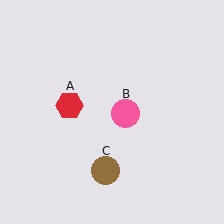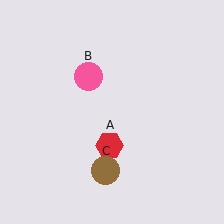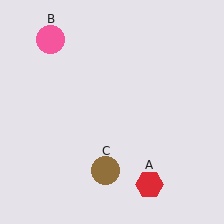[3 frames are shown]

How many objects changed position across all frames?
2 objects changed position: red hexagon (object A), pink circle (object B).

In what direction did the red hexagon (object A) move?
The red hexagon (object A) moved down and to the right.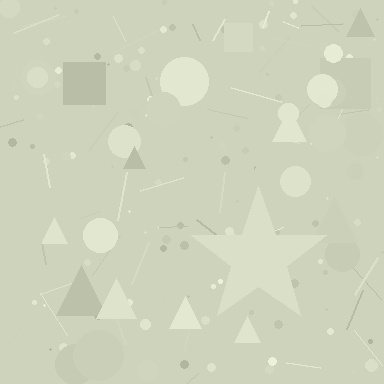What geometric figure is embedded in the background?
A star is embedded in the background.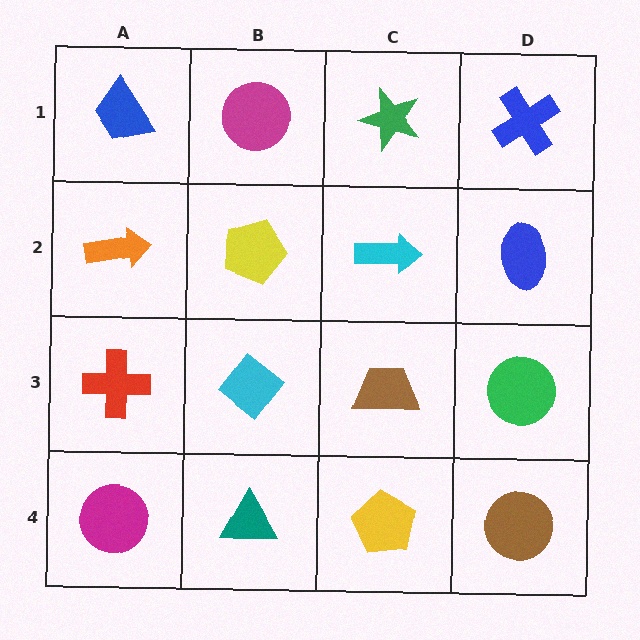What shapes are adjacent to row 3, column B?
A yellow pentagon (row 2, column B), a teal triangle (row 4, column B), a red cross (row 3, column A), a brown trapezoid (row 3, column C).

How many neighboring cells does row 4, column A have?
2.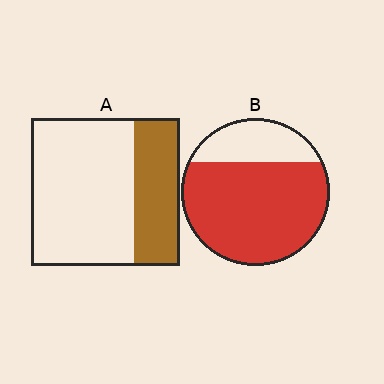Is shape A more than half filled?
No.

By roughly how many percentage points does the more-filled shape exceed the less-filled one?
By roughly 45 percentage points (B over A).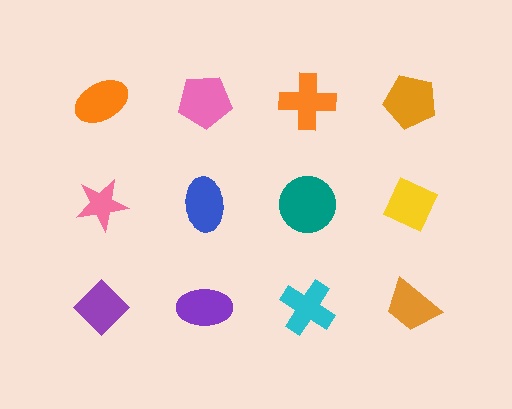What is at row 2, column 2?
A blue ellipse.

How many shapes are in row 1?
4 shapes.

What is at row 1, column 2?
A pink pentagon.